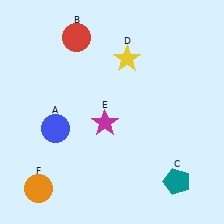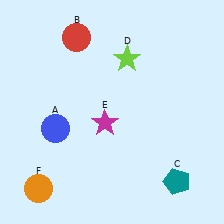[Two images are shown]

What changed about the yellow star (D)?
In Image 1, D is yellow. In Image 2, it changed to lime.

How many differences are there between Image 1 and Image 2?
There is 1 difference between the two images.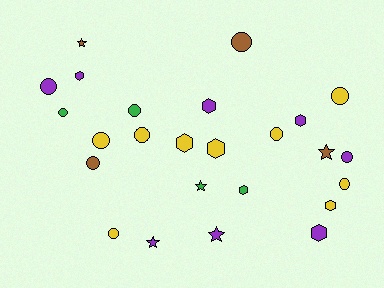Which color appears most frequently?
Yellow, with 9 objects.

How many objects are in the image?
There are 25 objects.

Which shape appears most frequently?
Circle, with 12 objects.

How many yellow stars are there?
There are no yellow stars.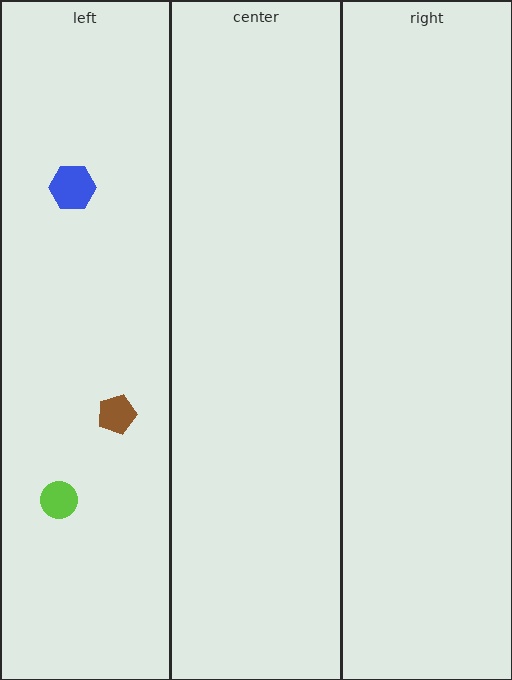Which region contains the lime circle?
The left region.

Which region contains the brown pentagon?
The left region.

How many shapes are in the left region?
3.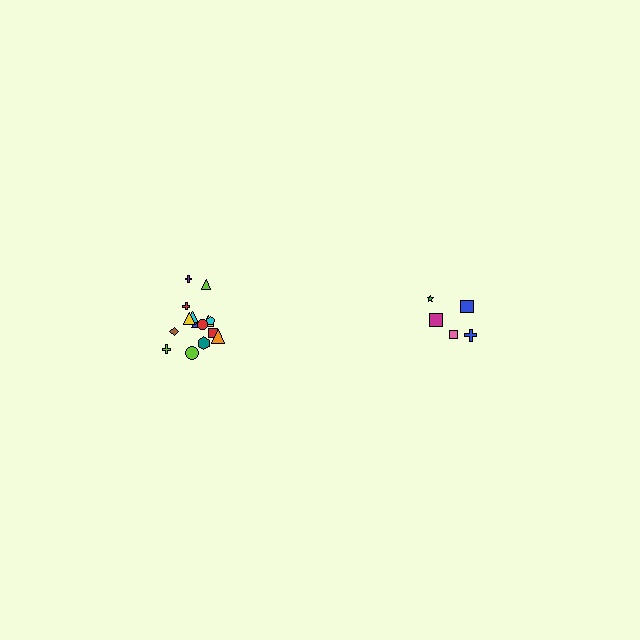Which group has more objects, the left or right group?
The left group.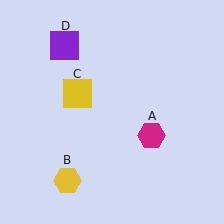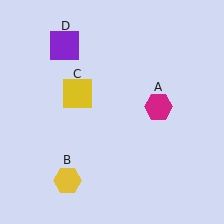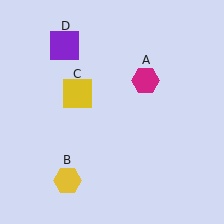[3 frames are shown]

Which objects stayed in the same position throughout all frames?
Yellow hexagon (object B) and yellow square (object C) and purple square (object D) remained stationary.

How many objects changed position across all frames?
1 object changed position: magenta hexagon (object A).